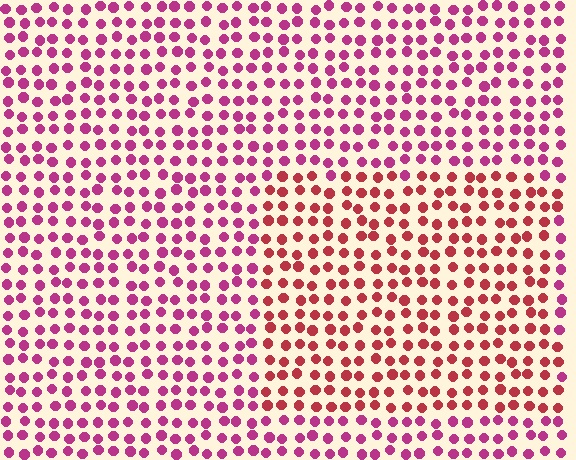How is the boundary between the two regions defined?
The boundary is defined purely by a slight shift in hue (about 32 degrees). Spacing, size, and orientation are identical on both sides.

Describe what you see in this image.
The image is filled with small magenta elements in a uniform arrangement. A rectangle-shaped region is visible where the elements are tinted to a slightly different hue, forming a subtle color boundary.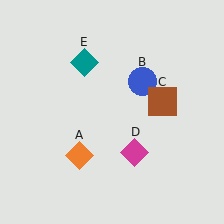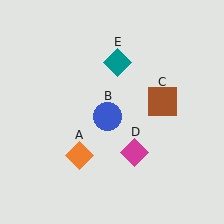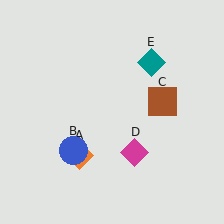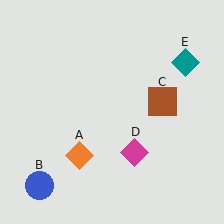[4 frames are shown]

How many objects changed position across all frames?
2 objects changed position: blue circle (object B), teal diamond (object E).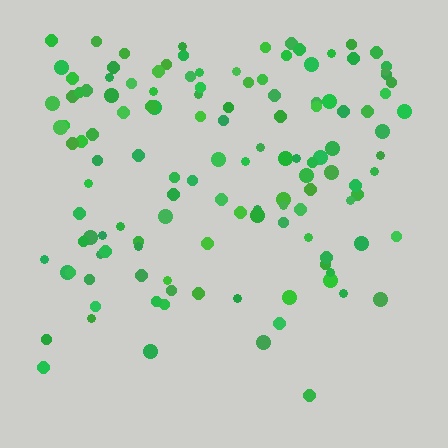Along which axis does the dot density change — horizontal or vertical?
Vertical.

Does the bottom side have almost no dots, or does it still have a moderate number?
Still a moderate number, just noticeably fewer than the top.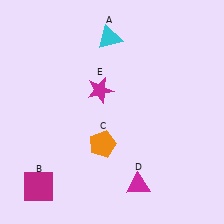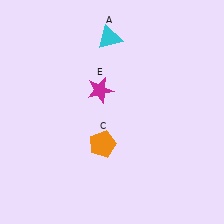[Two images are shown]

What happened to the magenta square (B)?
The magenta square (B) was removed in Image 2. It was in the bottom-left area of Image 1.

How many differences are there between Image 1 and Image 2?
There are 2 differences between the two images.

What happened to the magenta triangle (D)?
The magenta triangle (D) was removed in Image 2. It was in the bottom-right area of Image 1.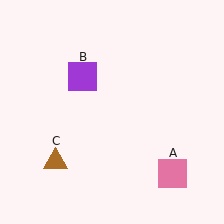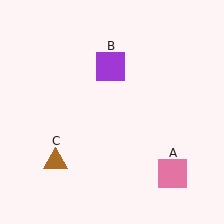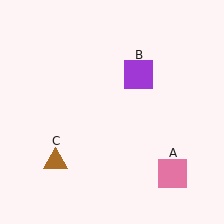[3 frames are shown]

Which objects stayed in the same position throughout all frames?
Pink square (object A) and brown triangle (object C) remained stationary.